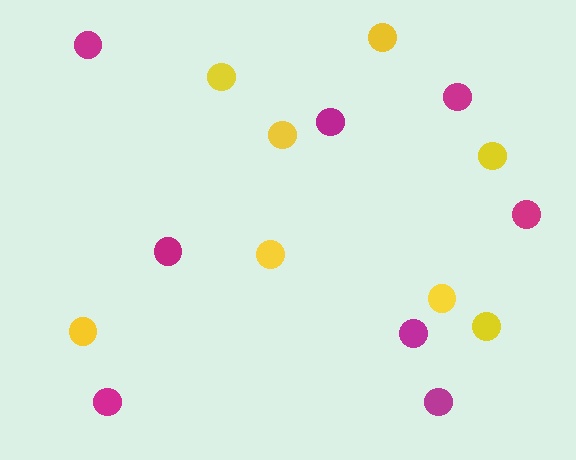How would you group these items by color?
There are 2 groups: one group of yellow circles (8) and one group of magenta circles (8).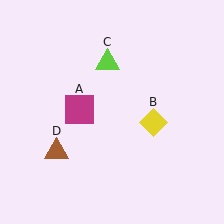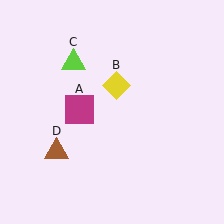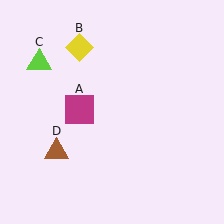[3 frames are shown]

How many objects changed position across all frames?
2 objects changed position: yellow diamond (object B), lime triangle (object C).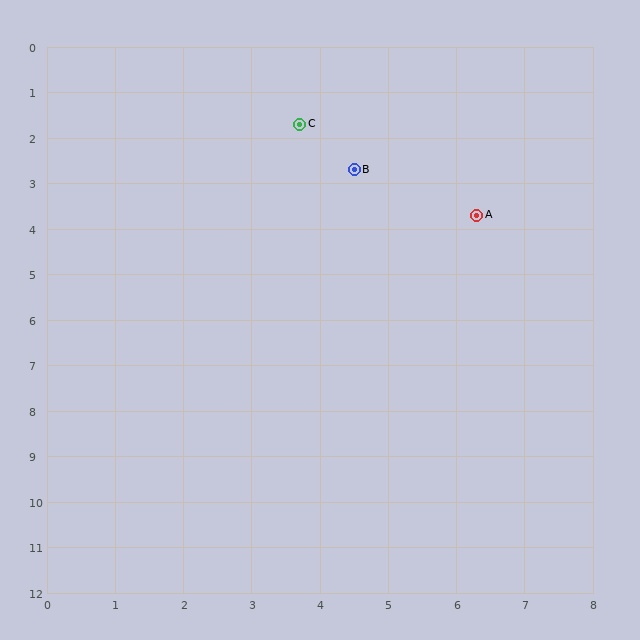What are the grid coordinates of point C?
Point C is at approximately (3.7, 1.7).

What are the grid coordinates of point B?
Point B is at approximately (4.5, 2.7).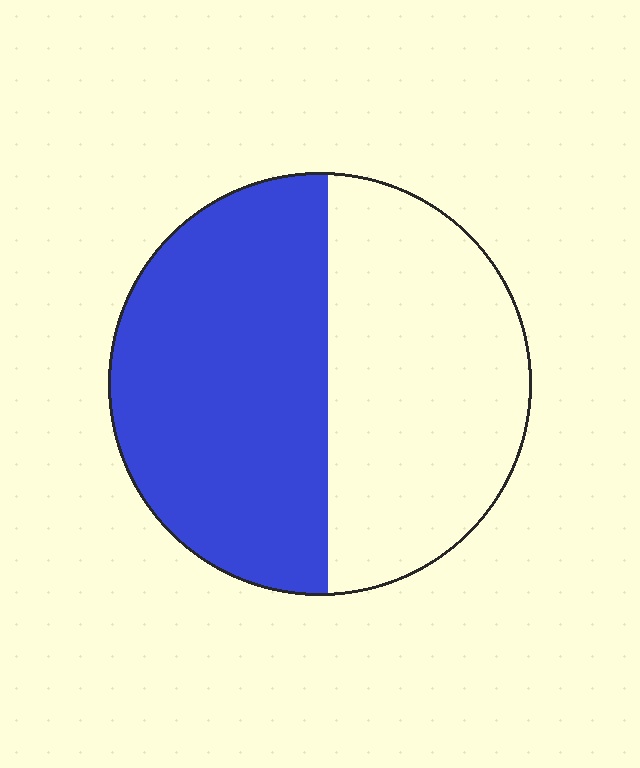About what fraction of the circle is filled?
About one half (1/2).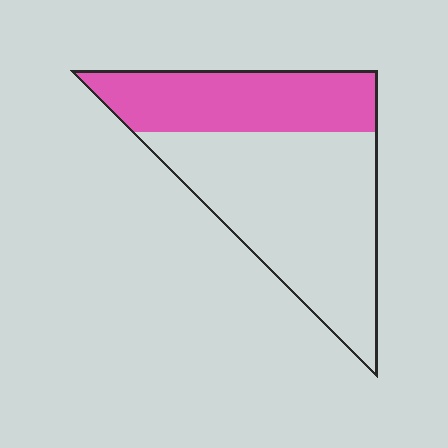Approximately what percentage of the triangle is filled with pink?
Approximately 35%.